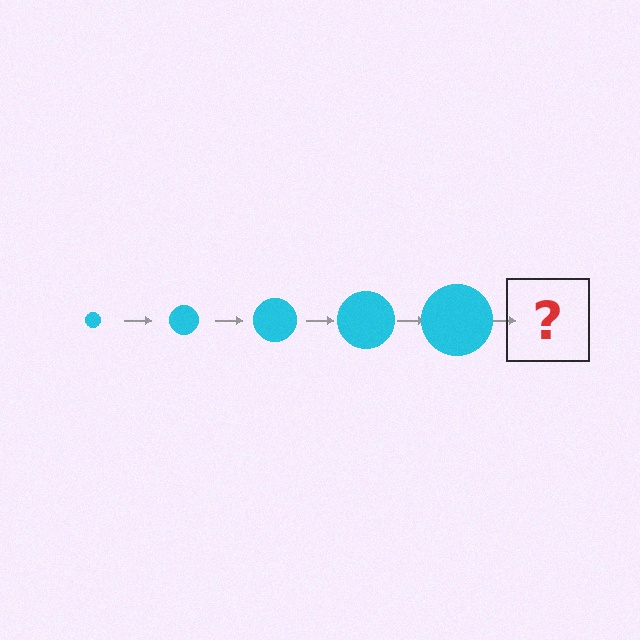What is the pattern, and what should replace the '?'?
The pattern is that the circle gets progressively larger each step. The '?' should be a cyan circle, larger than the previous one.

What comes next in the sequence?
The next element should be a cyan circle, larger than the previous one.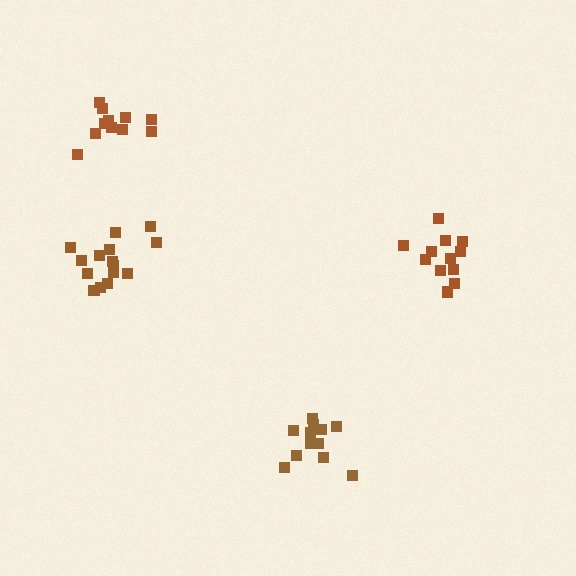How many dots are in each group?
Group 1: 11 dots, Group 2: 15 dots, Group 3: 12 dots, Group 4: 13 dots (51 total).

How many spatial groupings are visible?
There are 4 spatial groupings.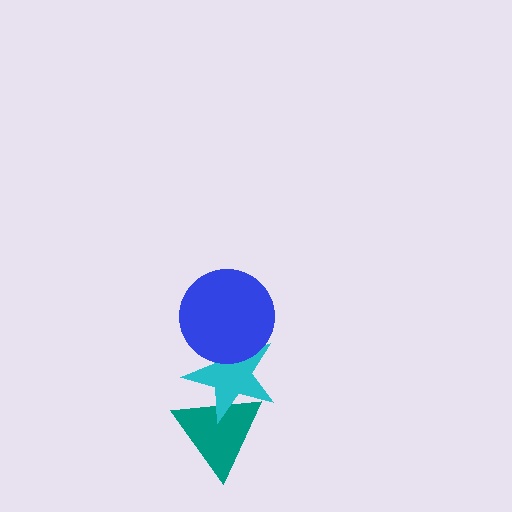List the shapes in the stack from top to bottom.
From top to bottom: the blue circle, the cyan star, the teal triangle.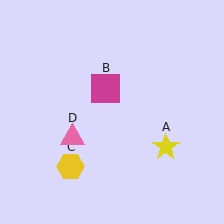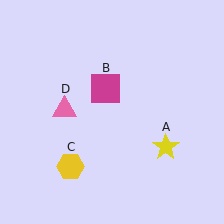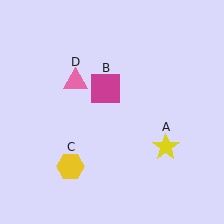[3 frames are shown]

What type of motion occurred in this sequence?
The pink triangle (object D) rotated clockwise around the center of the scene.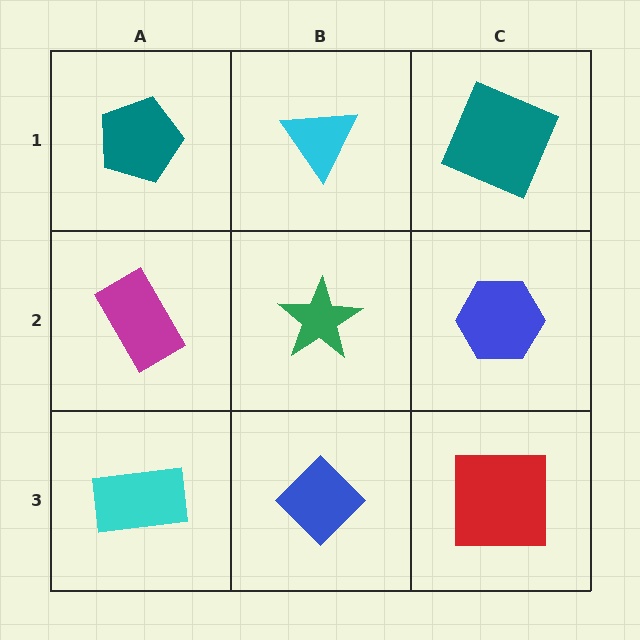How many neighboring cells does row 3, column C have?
2.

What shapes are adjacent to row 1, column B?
A green star (row 2, column B), a teal pentagon (row 1, column A), a teal square (row 1, column C).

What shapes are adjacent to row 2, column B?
A cyan triangle (row 1, column B), a blue diamond (row 3, column B), a magenta rectangle (row 2, column A), a blue hexagon (row 2, column C).